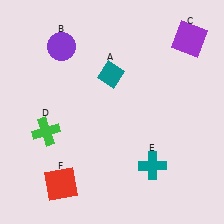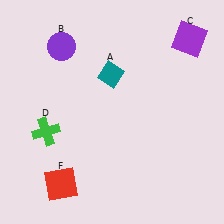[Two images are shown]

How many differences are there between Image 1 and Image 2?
There is 1 difference between the two images.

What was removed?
The teal cross (E) was removed in Image 2.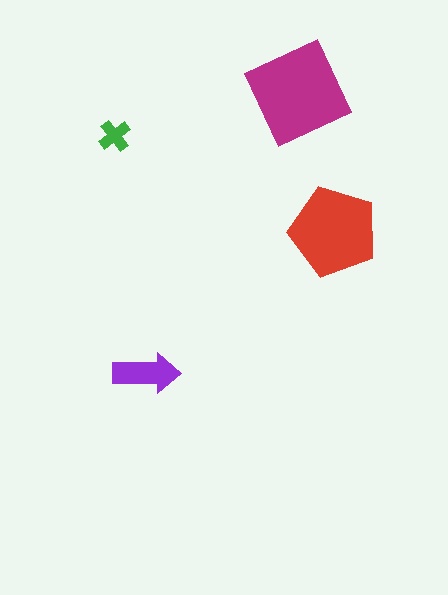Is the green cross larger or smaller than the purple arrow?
Smaller.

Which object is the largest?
The magenta diamond.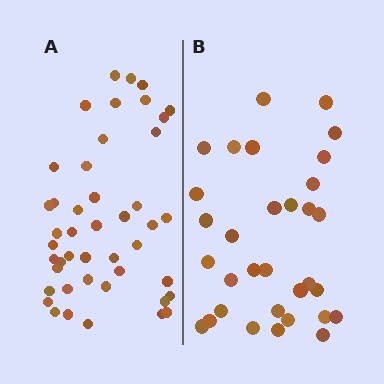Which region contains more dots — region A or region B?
Region A (the left region) has more dots.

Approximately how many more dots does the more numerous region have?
Region A has approximately 15 more dots than region B.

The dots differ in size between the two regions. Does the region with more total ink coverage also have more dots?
No. Region B has more total ink coverage because its dots are larger, but region A actually contains more individual dots. Total area can be misleading — the number of items is what matters here.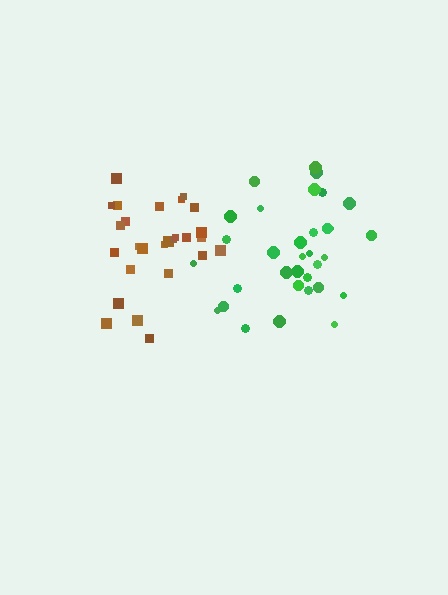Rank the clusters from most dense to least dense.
brown, green.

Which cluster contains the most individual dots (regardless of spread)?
Green (33).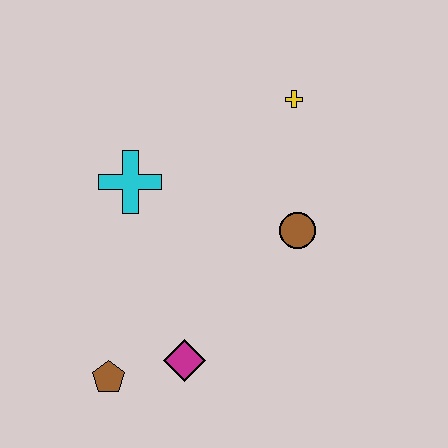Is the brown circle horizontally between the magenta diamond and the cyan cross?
No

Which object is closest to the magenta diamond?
The brown pentagon is closest to the magenta diamond.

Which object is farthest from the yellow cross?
The brown pentagon is farthest from the yellow cross.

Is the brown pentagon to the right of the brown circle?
No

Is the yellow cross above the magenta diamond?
Yes